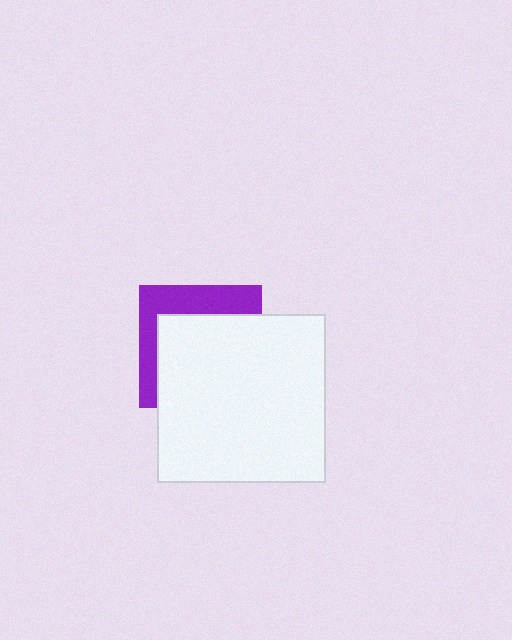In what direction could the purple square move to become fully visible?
The purple square could move toward the upper-left. That would shift it out from behind the white square entirely.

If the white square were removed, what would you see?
You would see the complete purple square.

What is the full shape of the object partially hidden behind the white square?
The partially hidden object is a purple square.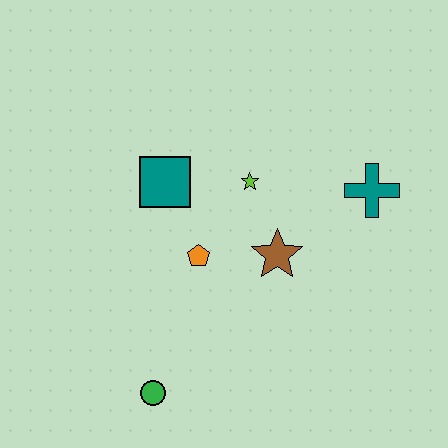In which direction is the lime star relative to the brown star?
The lime star is above the brown star.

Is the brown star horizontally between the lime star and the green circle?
No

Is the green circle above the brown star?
No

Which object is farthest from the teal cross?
The green circle is farthest from the teal cross.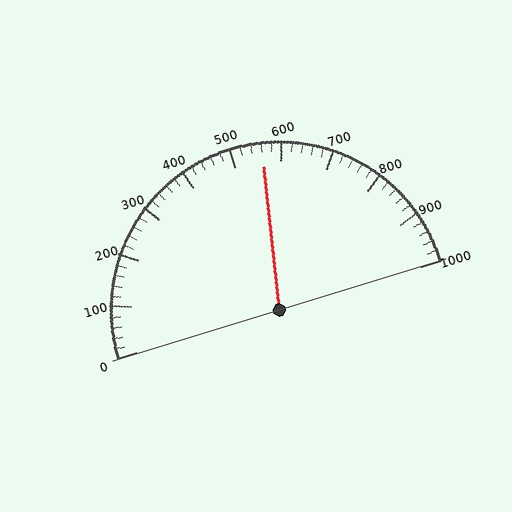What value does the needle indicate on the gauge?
The needle indicates approximately 560.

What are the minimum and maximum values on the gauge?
The gauge ranges from 0 to 1000.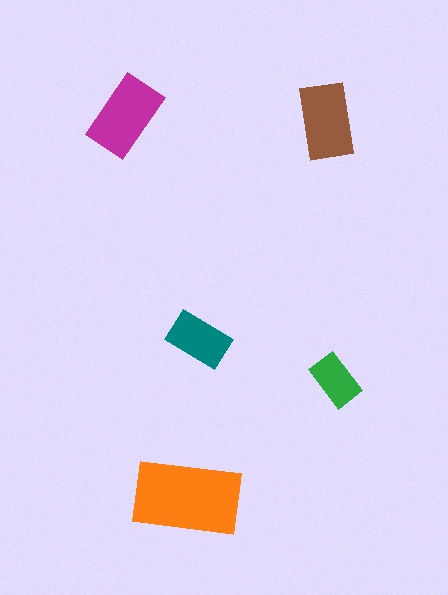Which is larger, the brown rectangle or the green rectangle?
The brown one.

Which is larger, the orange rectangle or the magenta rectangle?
The orange one.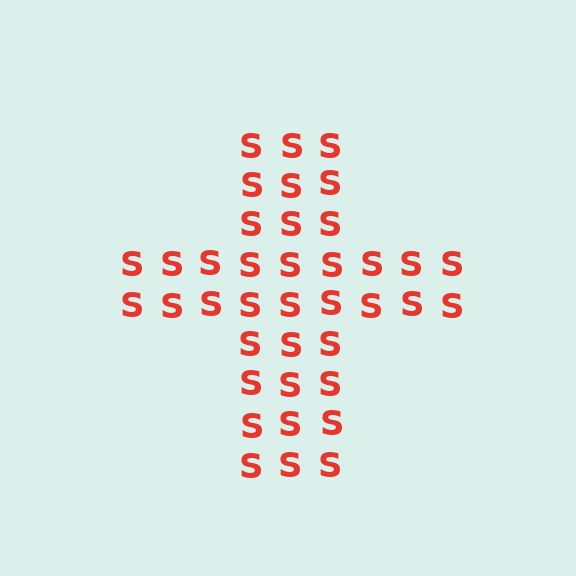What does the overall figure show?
The overall figure shows a cross.